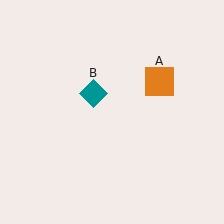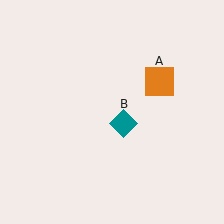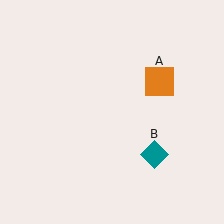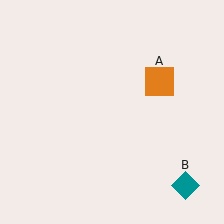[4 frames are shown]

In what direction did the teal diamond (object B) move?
The teal diamond (object B) moved down and to the right.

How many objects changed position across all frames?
1 object changed position: teal diamond (object B).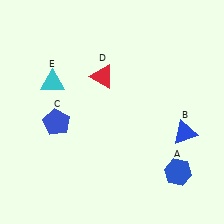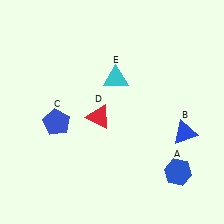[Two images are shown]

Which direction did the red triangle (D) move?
The red triangle (D) moved down.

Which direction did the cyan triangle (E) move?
The cyan triangle (E) moved right.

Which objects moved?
The objects that moved are: the red triangle (D), the cyan triangle (E).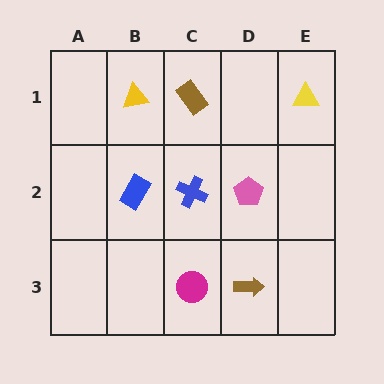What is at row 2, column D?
A pink pentagon.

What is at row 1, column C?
A brown rectangle.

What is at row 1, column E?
A yellow triangle.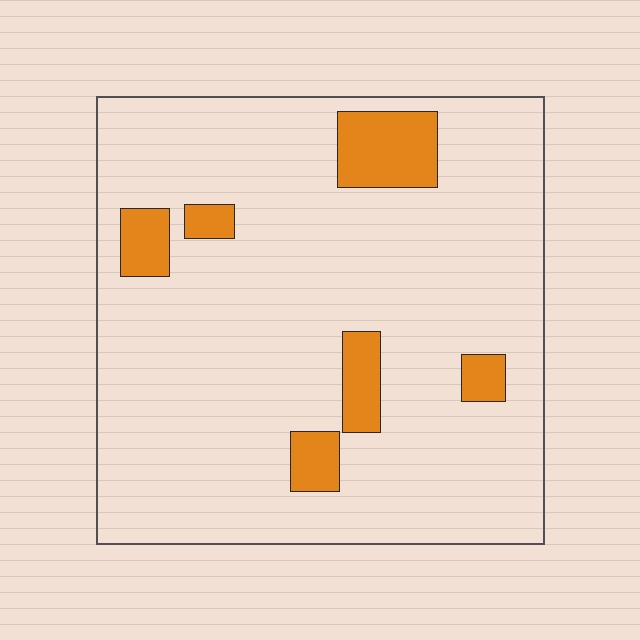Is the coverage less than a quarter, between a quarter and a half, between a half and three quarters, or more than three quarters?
Less than a quarter.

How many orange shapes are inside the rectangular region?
6.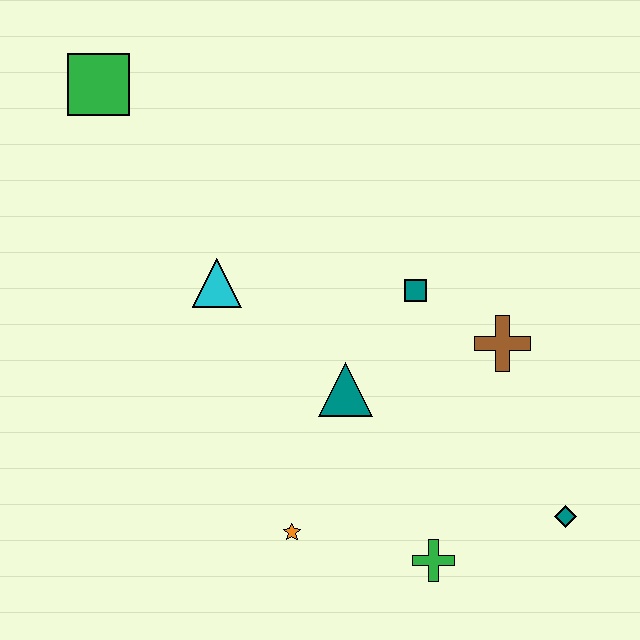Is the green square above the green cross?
Yes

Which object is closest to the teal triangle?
The teal square is closest to the teal triangle.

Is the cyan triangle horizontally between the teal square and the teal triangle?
No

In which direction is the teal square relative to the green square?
The teal square is to the right of the green square.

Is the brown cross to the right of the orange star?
Yes